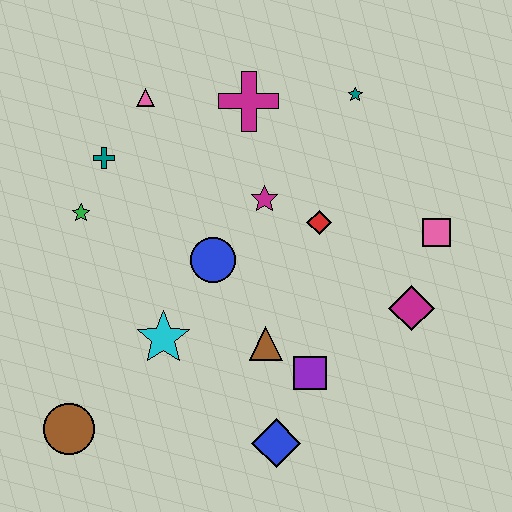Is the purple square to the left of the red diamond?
Yes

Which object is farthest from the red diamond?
The brown circle is farthest from the red diamond.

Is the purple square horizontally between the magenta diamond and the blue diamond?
Yes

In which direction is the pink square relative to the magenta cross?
The pink square is to the right of the magenta cross.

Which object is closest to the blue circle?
The magenta star is closest to the blue circle.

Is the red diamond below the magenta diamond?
No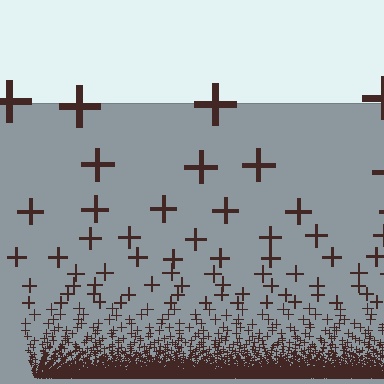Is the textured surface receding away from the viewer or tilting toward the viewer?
The surface appears to tilt toward the viewer. Texture elements get larger and sparser toward the top.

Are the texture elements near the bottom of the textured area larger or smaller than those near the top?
Smaller. The gradient is inverted — elements near the bottom are smaller and denser.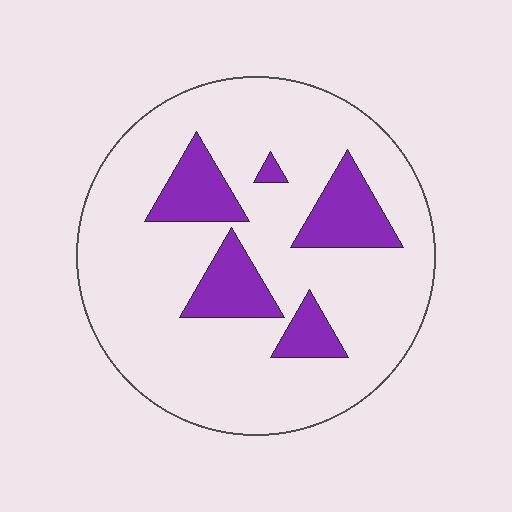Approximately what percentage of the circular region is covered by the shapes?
Approximately 20%.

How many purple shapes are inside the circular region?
5.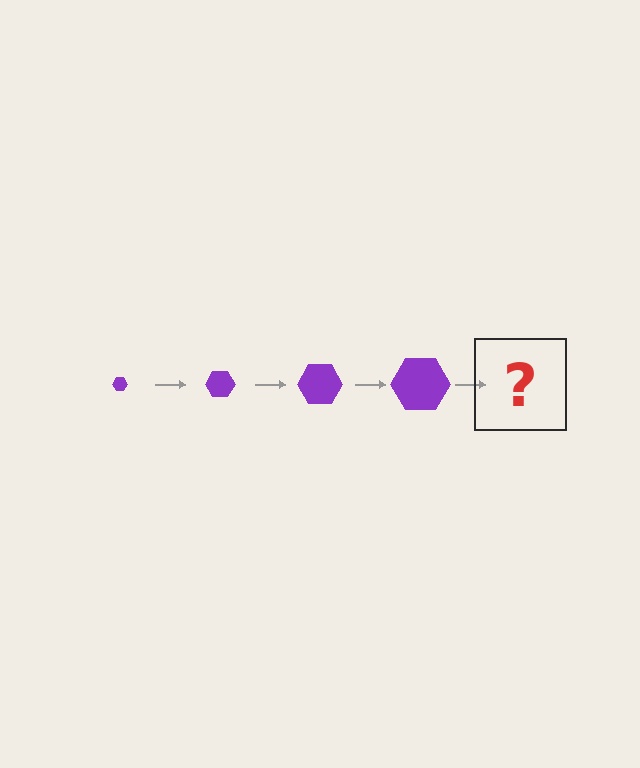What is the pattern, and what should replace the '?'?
The pattern is that the hexagon gets progressively larger each step. The '?' should be a purple hexagon, larger than the previous one.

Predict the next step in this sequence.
The next step is a purple hexagon, larger than the previous one.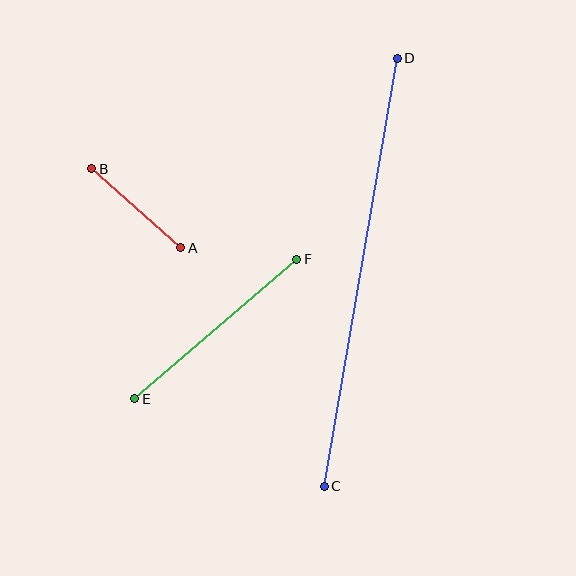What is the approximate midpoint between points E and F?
The midpoint is at approximately (216, 329) pixels.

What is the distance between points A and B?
The distance is approximately 119 pixels.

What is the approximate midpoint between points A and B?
The midpoint is at approximately (136, 208) pixels.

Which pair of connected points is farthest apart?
Points C and D are farthest apart.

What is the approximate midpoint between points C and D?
The midpoint is at approximately (361, 272) pixels.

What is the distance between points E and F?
The distance is approximately 214 pixels.